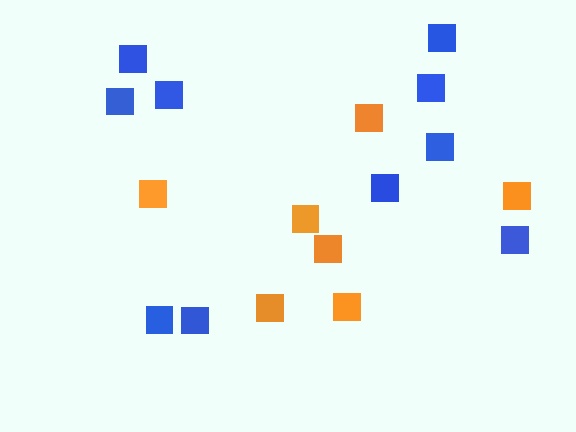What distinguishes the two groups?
There are 2 groups: one group of orange squares (7) and one group of blue squares (10).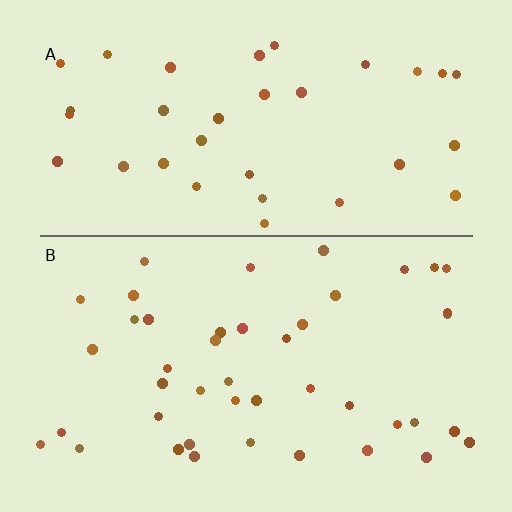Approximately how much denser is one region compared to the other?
Approximately 1.3× — region B over region A.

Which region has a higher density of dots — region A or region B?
B (the bottom).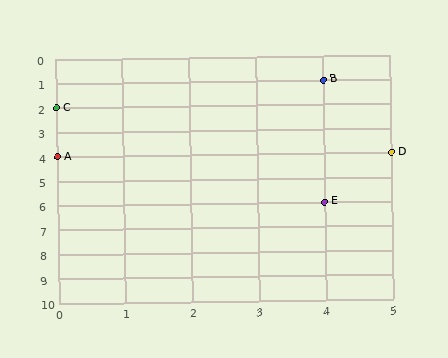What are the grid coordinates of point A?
Point A is at grid coordinates (0, 4).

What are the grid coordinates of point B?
Point B is at grid coordinates (4, 1).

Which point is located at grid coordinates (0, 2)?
Point C is at (0, 2).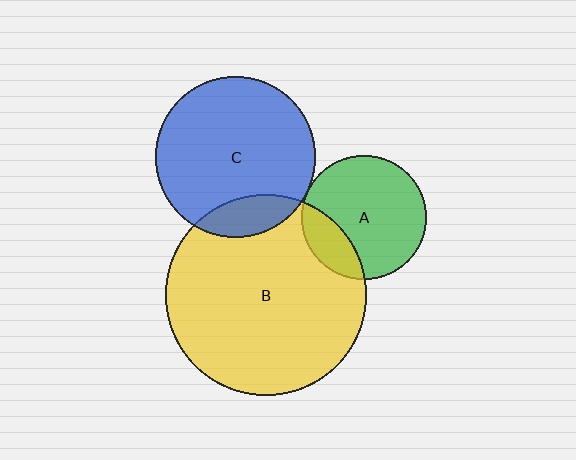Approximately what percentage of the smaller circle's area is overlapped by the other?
Approximately 5%.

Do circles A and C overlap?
Yes.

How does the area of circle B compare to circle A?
Approximately 2.6 times.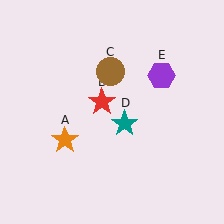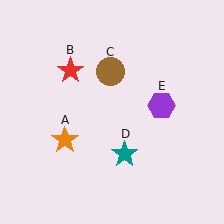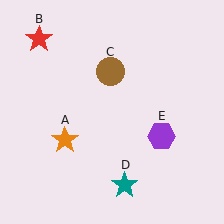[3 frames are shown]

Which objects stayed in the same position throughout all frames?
Orange star (object A) and brown circle (object C) remained stationary.